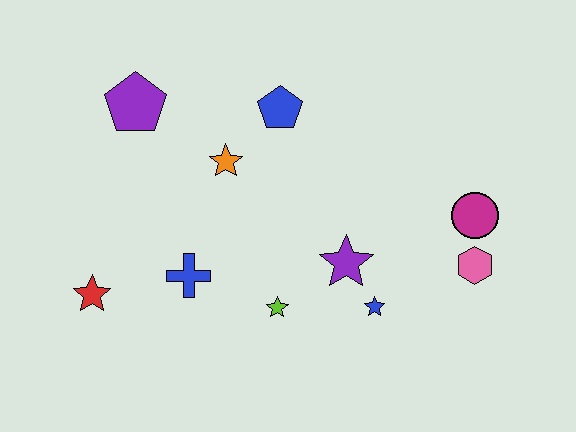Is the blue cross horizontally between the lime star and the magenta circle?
No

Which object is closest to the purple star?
The blue star is closest to the purple star.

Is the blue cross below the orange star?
Yes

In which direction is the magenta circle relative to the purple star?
The magenta circle is to the right of the purple star.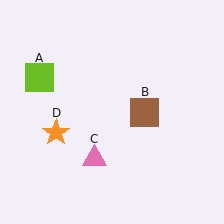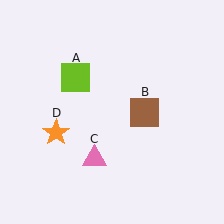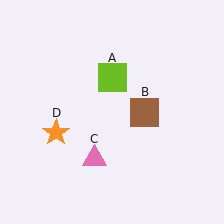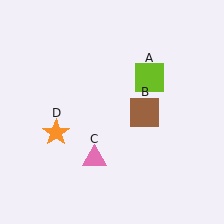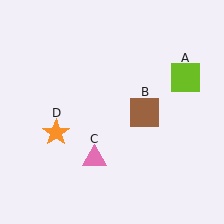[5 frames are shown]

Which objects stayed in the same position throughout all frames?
Brown square (object B) and pink triangle (object C) and orange star (object D) remained stationary.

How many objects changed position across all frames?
1 object changed position: lime square (object A).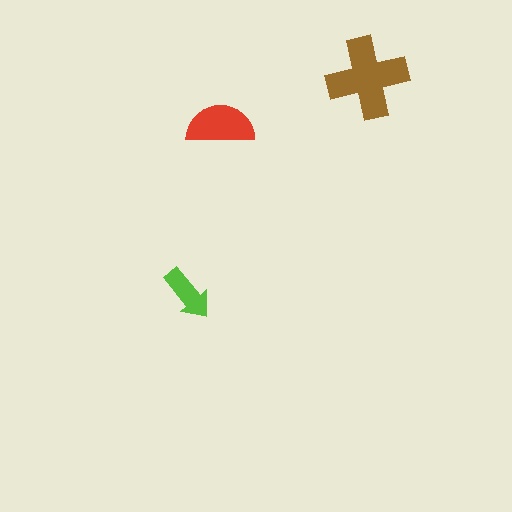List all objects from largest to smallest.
The brown cross, the red semicircle, the lime arrow.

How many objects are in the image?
There are 3 objects in the image.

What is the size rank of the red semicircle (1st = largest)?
2nd.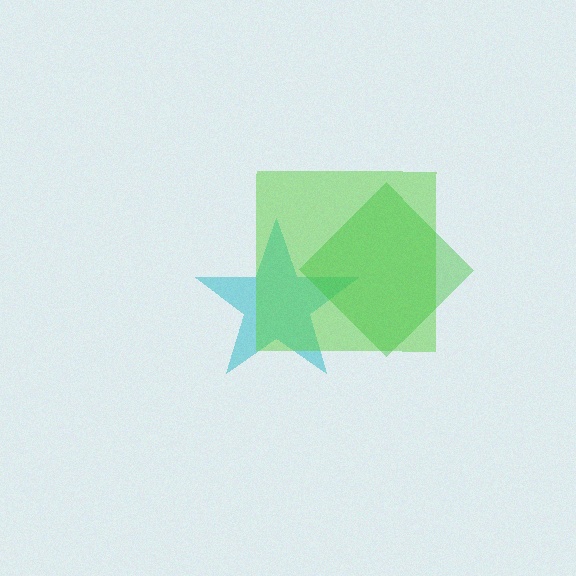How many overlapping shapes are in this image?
There are 3 overlapping shapes in the image.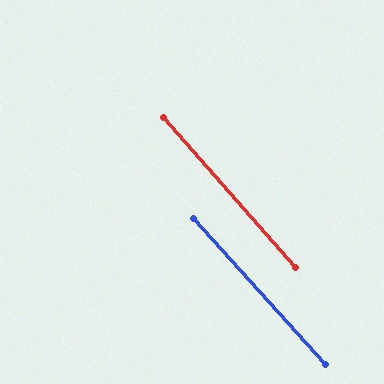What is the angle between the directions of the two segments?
Approximately 1 degree.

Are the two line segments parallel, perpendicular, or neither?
Parallel — their directions differ by only 0.8°.